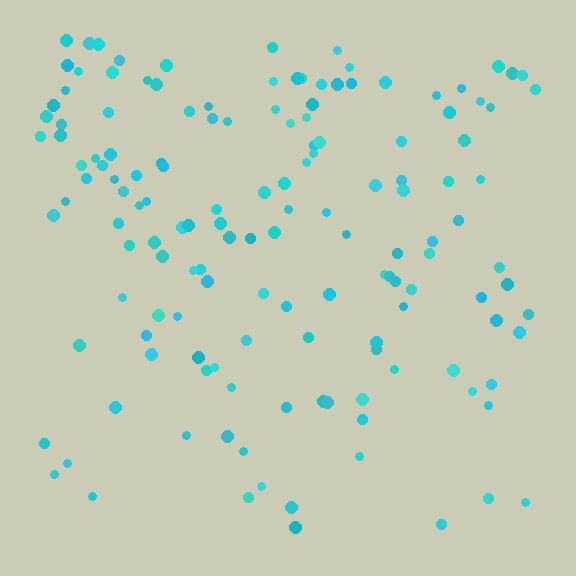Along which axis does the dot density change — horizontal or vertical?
Vertical.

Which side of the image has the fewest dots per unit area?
The bottom.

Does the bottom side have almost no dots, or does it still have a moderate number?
Still a moderate number, just noticeably fewer than the top.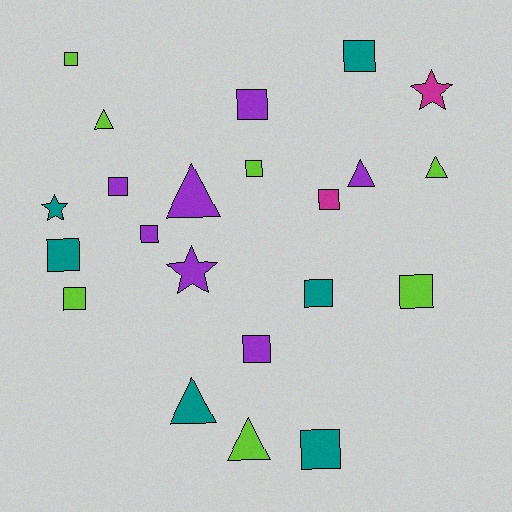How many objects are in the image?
There are 22 objects.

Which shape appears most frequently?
Square, with 13 objects.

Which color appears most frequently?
Lime, with 7 objects.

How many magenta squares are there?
There is 1 magenta square.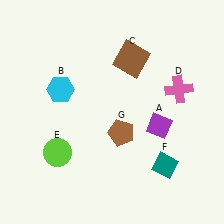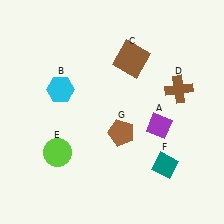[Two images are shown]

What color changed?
The cross (D) changed from pink in Image 1 to brown in Image 2.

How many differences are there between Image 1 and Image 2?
There is 1 difference between the two images.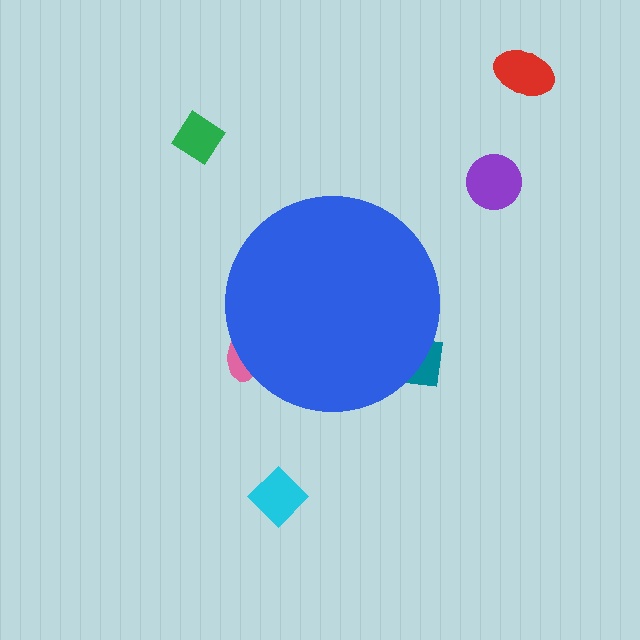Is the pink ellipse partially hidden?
Yes, the pink ellipse is partially hidden behind the blue circle.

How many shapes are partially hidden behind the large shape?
2 shapes are partially hidden.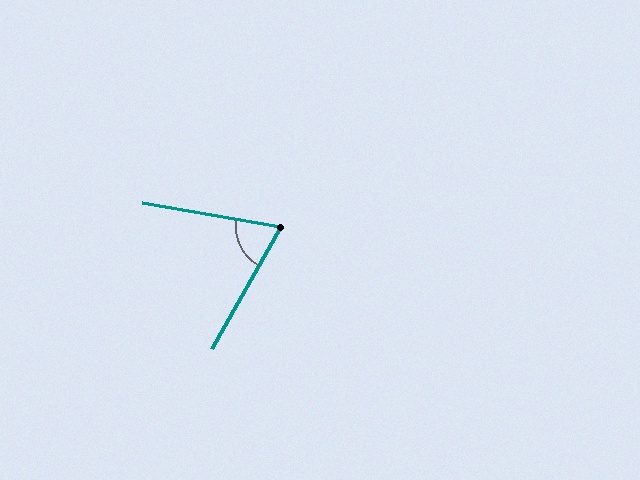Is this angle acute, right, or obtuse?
It is acute.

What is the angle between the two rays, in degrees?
Approximately 70 degrees.